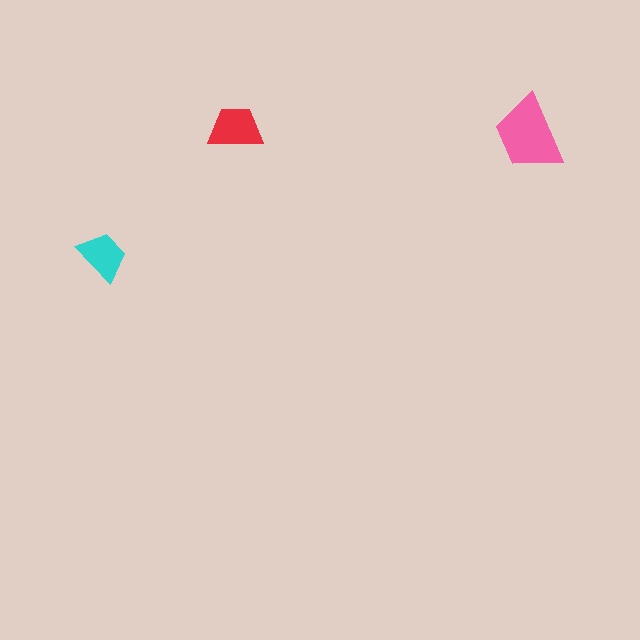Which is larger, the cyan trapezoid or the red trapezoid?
The red one.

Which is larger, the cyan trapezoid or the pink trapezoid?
The pink one.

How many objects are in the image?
There are 3 objects in the image.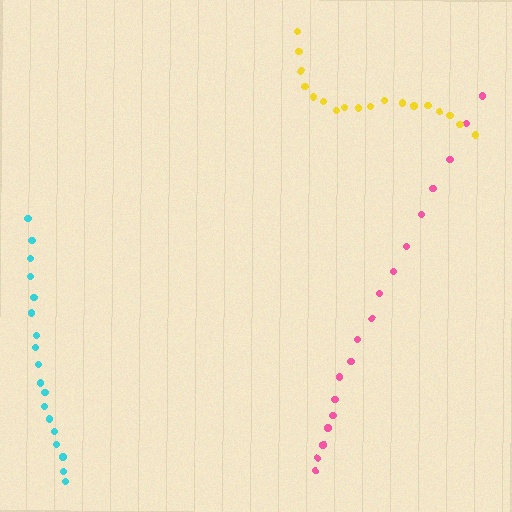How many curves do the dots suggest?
There are 3 distinct paths.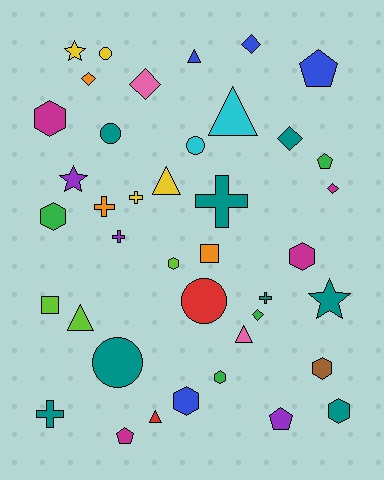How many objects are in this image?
There are 40 objects.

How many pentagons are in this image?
There are 4 pentagons.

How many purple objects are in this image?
There are 3 purple objects.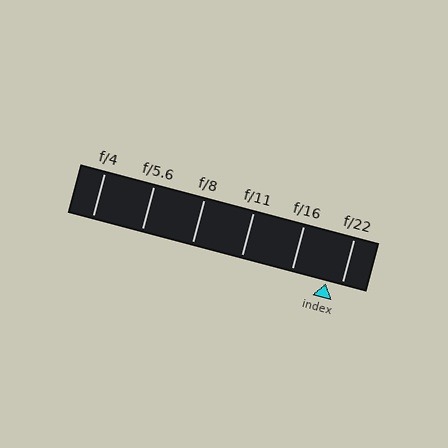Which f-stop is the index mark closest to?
The index mark is closest to f/22.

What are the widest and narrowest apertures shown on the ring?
The widest aperture shown is f/4 and the narrowest is f/22.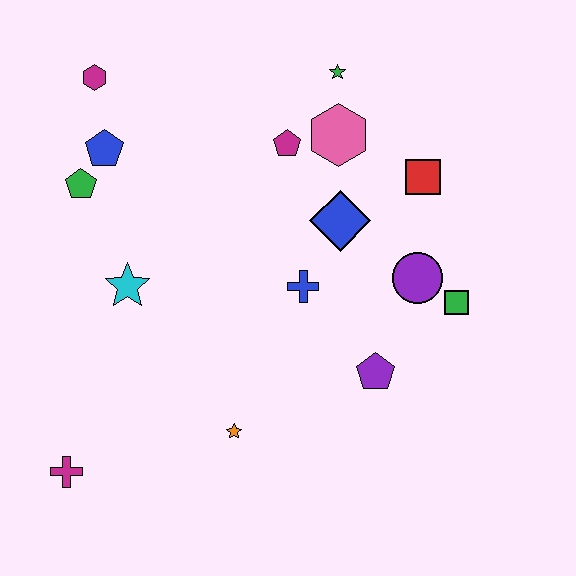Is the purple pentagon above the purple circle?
No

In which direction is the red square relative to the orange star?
The red square is above the orange star.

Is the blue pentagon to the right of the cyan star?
No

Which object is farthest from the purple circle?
The magenta cross is farthest from the purple circle.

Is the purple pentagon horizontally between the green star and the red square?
Yes